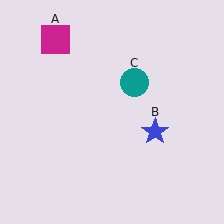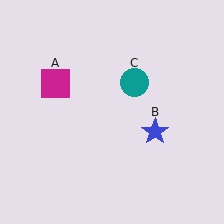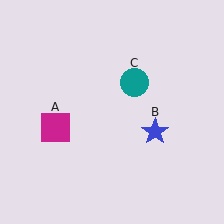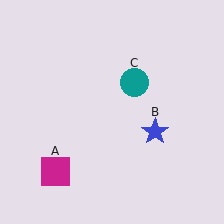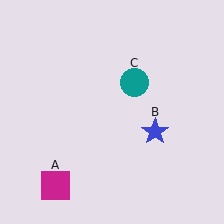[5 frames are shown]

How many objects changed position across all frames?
1 object changed position: magenta square (object A).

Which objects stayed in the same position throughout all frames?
Blue star (object B) and teal circle (object C) remained stationary.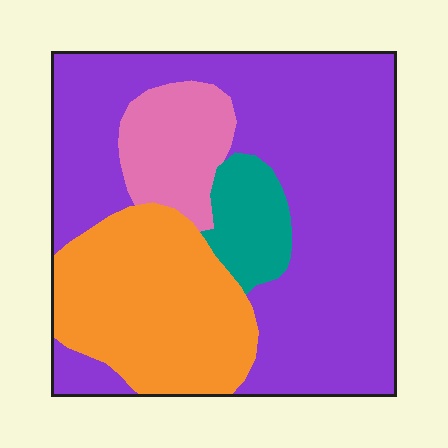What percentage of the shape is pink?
Pink takes up about one tenth (1/10) of the shape.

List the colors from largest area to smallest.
From largest to smallest: purple, orange, pink, teal.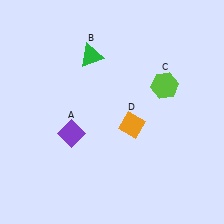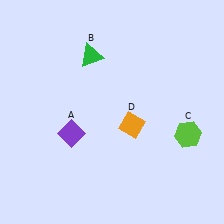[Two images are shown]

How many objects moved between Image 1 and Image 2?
1 object moved between the two images.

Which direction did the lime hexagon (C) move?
The lime hexagon (C) moved down.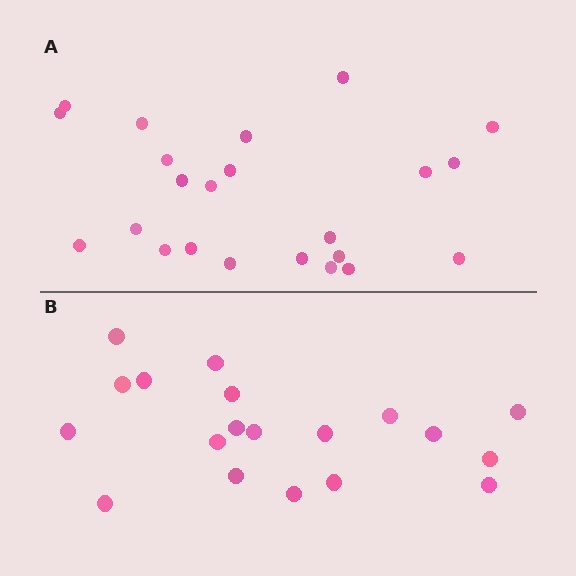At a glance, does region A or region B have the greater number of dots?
Region A (the top region) has more dots.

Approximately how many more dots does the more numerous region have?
Region A has about 4 more dots than region B.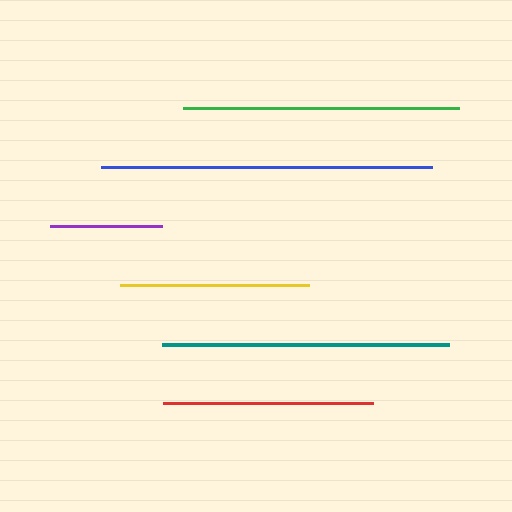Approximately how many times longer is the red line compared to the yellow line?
The red line is approximately 1.1 times the length of the yellow line.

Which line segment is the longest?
The blue line is the longest at approximately 331 pixels.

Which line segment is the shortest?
The purple line is the shortest at approximately 112 pixels.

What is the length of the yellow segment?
The yellow segment is approximately 189 pixels long.